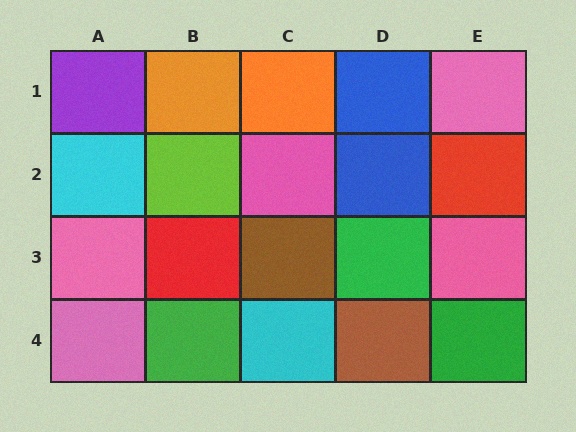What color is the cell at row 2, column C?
Pink.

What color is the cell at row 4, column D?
Brown.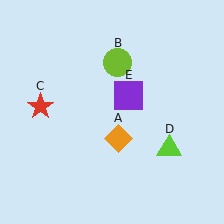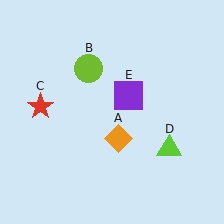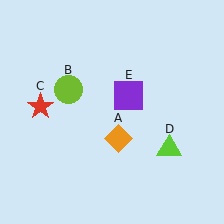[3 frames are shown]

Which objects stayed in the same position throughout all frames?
Orange diamond (object A) and red star (object C) and lime triangle (object D) and purple square (object E) remained stationary.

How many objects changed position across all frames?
1 object changed position: lime circle (object B).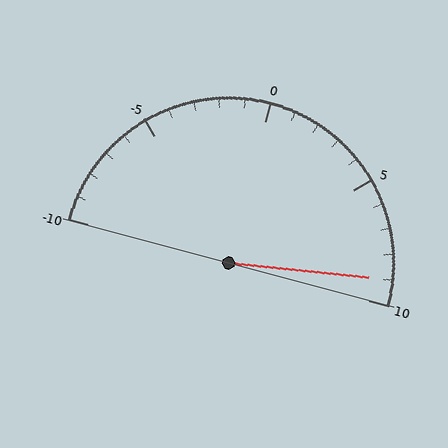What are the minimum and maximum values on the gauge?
The gauge ranges from -10 to 10.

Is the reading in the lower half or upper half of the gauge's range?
The reading is in the upper half of the range (-10 to 10).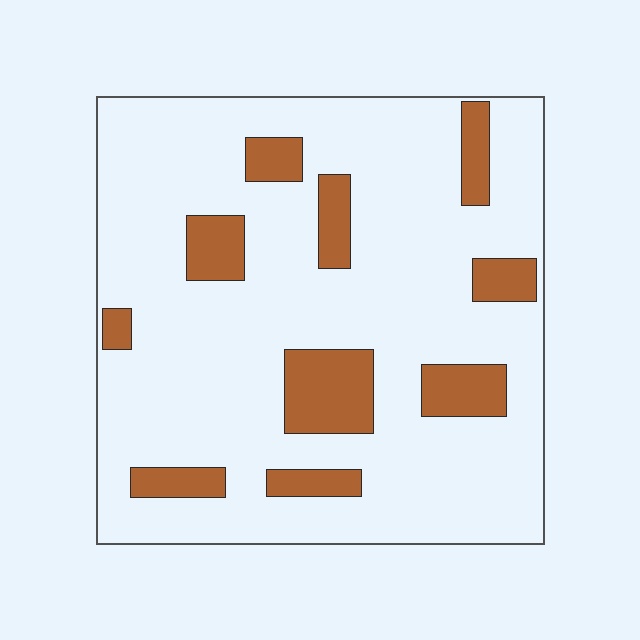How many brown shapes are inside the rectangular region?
10.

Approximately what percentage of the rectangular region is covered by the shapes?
Approximately 15%.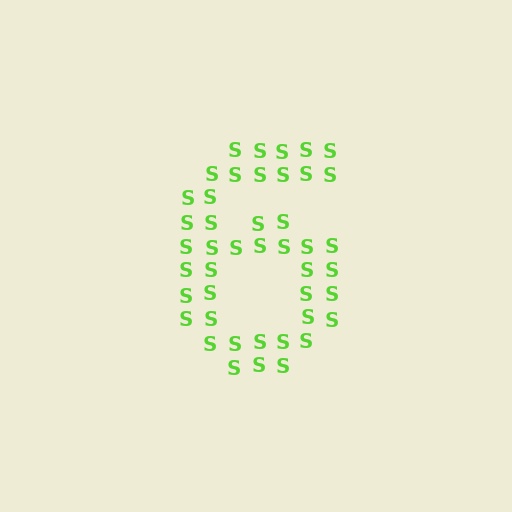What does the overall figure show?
The overall figure shows the digit 6.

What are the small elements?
The small elements are letter S's.